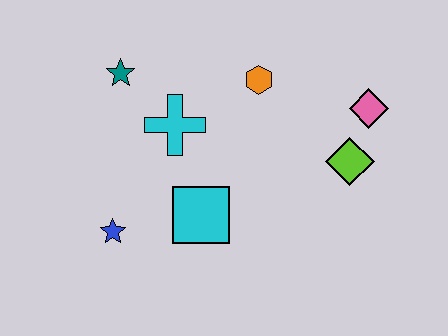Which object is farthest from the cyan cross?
The pink diamond is farthest from the cyan cross.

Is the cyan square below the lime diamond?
Yes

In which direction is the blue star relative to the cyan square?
The blue star is to the left of the cyan square.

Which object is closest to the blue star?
The cyan square is closest to the blue star.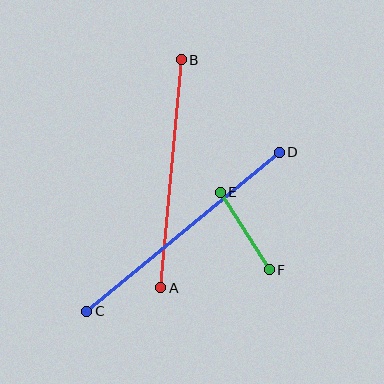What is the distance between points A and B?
The distance is approximately 229 pixels.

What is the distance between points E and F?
The distance is approximately 91 pixels.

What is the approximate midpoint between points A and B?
The midpoint is at approximately (171, 174) pixels.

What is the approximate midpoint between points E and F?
The midpoint is at approximately (245, 231) pixels.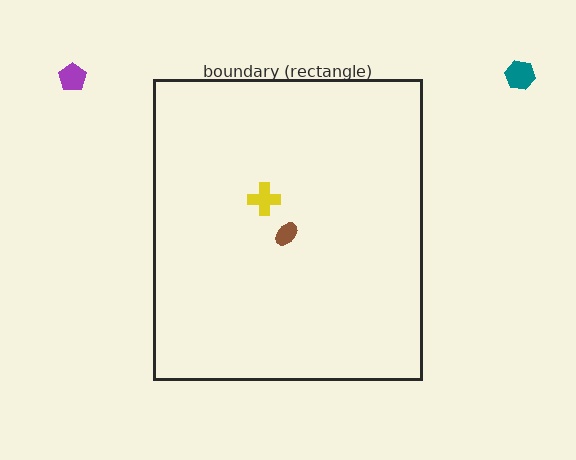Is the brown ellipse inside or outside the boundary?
Inside.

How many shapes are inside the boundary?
2 inside, 2 outside.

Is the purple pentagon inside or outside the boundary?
Outside.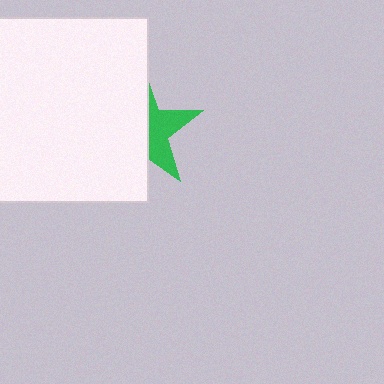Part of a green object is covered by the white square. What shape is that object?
It is a star.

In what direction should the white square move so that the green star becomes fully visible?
The white square should move left. That is the shortest direction to clear the overlap and leave the green star fully visible.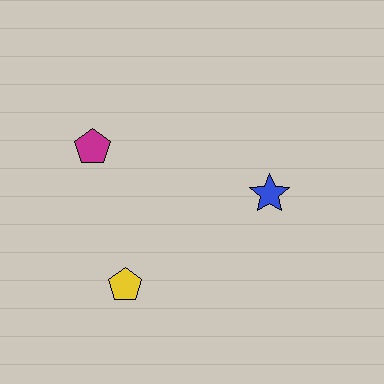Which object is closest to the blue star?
The yellow pentagon is closest to the blue star.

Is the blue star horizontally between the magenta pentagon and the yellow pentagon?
No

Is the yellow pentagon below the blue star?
Yes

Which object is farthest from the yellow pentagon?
The blue star is farthest from the yellow pentagon.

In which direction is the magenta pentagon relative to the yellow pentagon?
The magenta pentagon is above the yellow pentagon.